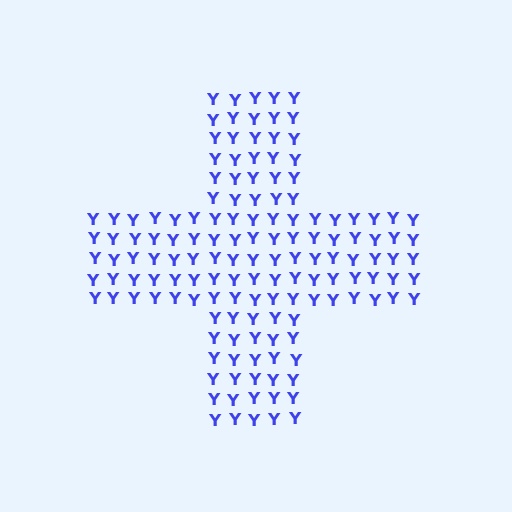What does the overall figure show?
The overall figure shows a cross.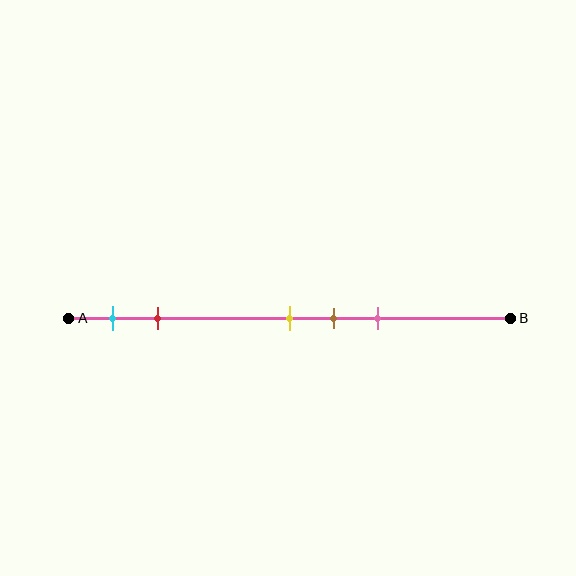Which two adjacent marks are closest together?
The yellow and brown marks are the closest adjacent pair.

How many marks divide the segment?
There are 5 marks dividing the segment.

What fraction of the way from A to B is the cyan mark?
The cyan mark is approximately 10% (0.1) of the way from A to B.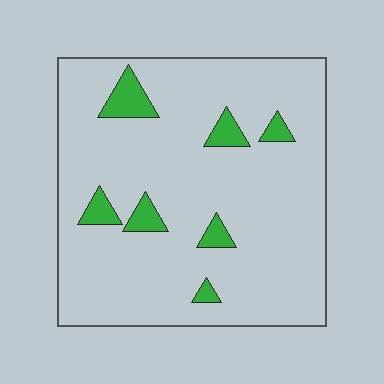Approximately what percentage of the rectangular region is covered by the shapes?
Approximately 10%.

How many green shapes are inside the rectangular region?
7.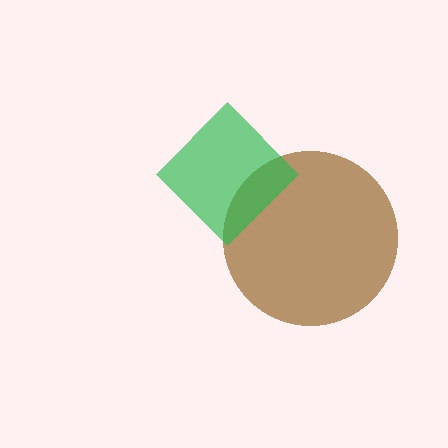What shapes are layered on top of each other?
The layered shapes are: a brown circle, a green diamond.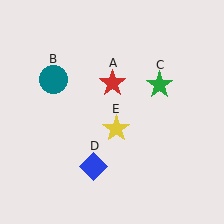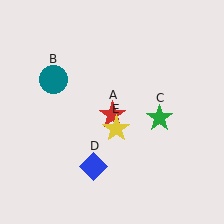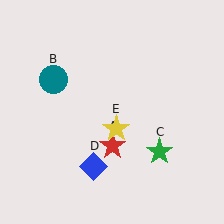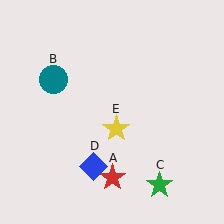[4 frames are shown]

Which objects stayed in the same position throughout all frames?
Teal circle (object B) and blue diamond (object D) and yellow star (object E) remained stationary.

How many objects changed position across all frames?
2 objects changed position: red star (object A), green star (object C).